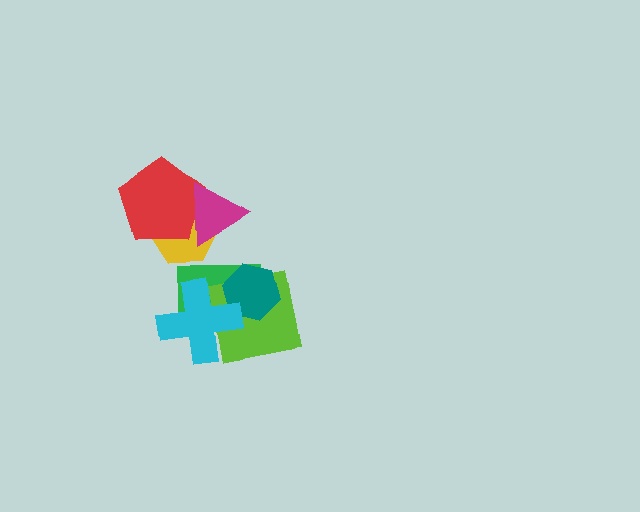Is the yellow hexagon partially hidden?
Yes, it is partially covered by another shape.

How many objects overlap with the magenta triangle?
2 objects overlap with the magenta triangle.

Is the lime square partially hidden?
Yes, it is partially covered by another shape.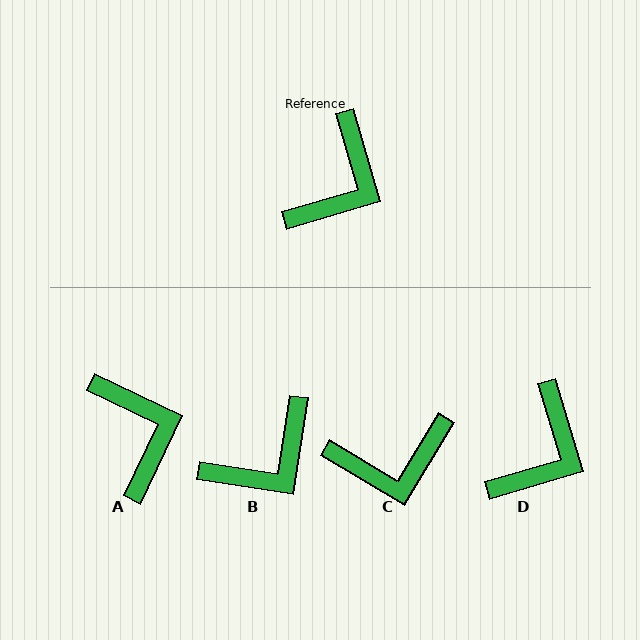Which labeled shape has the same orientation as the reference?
D.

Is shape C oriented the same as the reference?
No, it is off by about 47 degrees.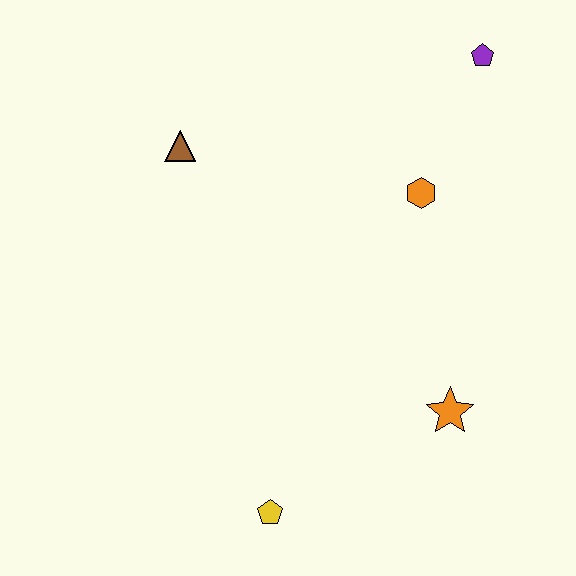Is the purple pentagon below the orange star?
No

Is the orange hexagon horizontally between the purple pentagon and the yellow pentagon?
Yes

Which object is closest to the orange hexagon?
The purple pentagon is closest to the orange hexagon.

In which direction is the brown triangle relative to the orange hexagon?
The brown triangle is to the left of the orange hexagon.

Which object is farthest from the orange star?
The brown triangle is farthest from the orange star.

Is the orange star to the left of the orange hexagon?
No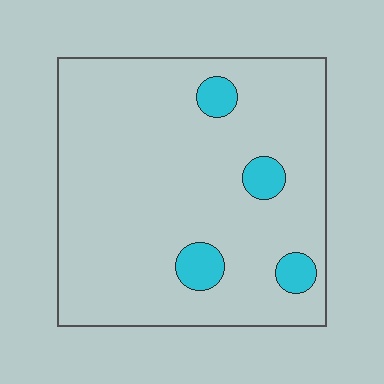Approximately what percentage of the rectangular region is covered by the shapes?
Approximately 10%.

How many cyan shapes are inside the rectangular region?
4.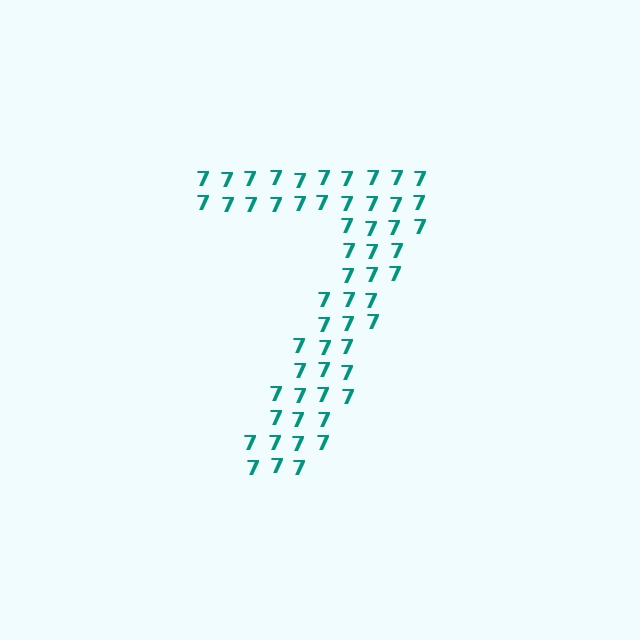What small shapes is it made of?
It is made of small digit 7's.